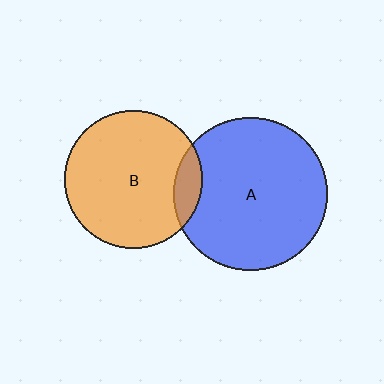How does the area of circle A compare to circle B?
Approximately 1.2 times.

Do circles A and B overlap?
Yes.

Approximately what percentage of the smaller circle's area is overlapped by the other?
Approximately 10%.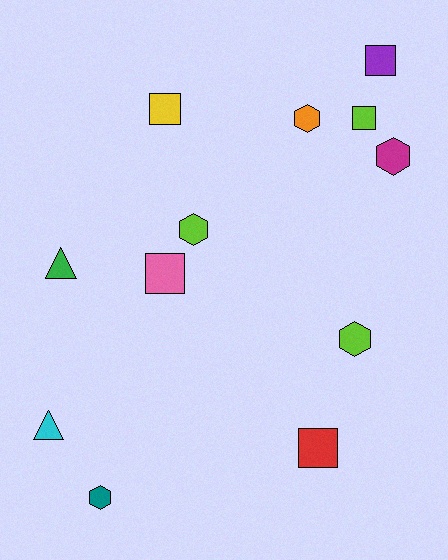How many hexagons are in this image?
There are 5 hexagons.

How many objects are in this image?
There are 12 objects.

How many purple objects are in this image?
There is 1 purple object.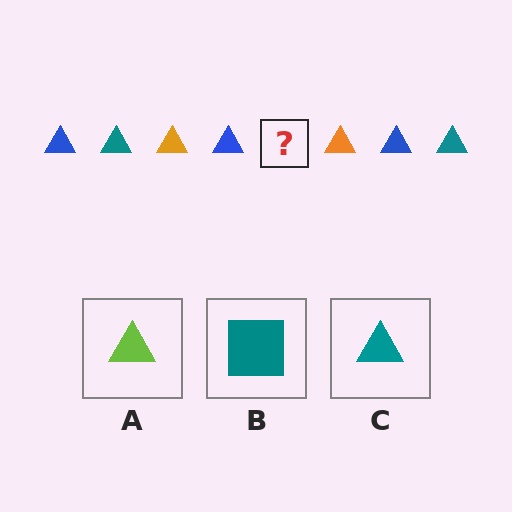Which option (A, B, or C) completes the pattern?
C.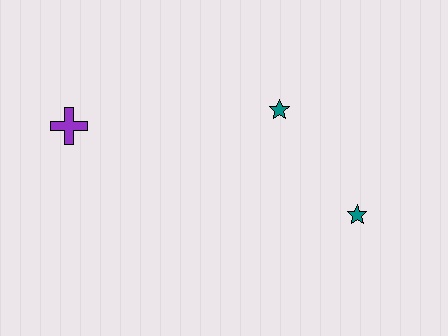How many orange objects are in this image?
There are no orange objects.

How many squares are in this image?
There are no squares.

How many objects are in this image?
There are 3 objects.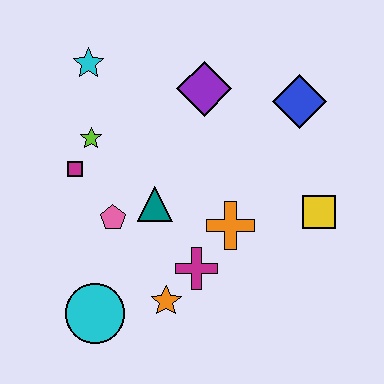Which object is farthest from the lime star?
The yellow square is farthest from the lime star.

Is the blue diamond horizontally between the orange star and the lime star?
No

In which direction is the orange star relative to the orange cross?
The orange star is below the orange cross.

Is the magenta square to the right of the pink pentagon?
No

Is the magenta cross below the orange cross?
Yes